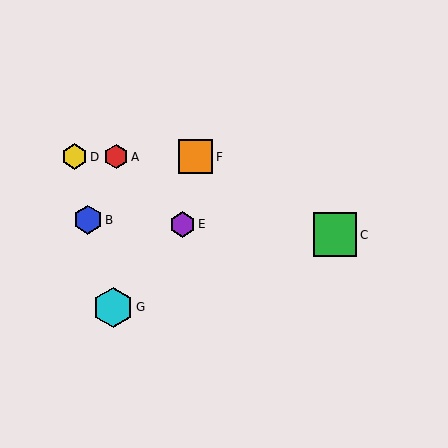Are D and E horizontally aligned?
No, D is at y≈157 and E is at y≈224.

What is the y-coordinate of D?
Object D is at y≈157.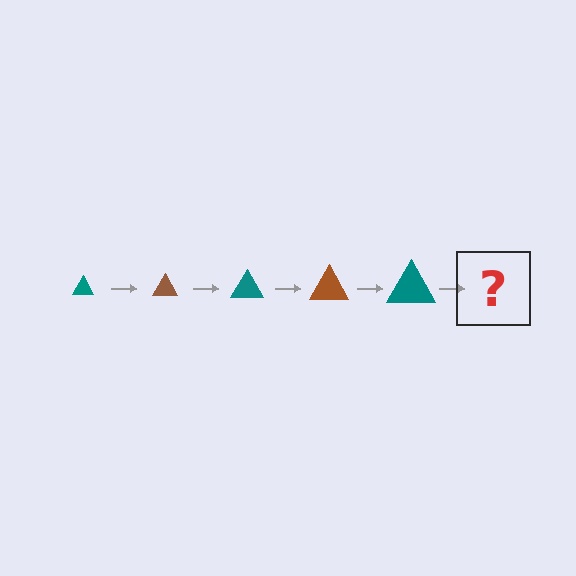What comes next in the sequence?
The next element should be a brown triangle, larger than the previous one.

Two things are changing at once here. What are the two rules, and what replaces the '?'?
The two rules are that the triangle grows larger each step and the color cycles through teal and brown. The '?' should be a brown triangle, larger than the previous one.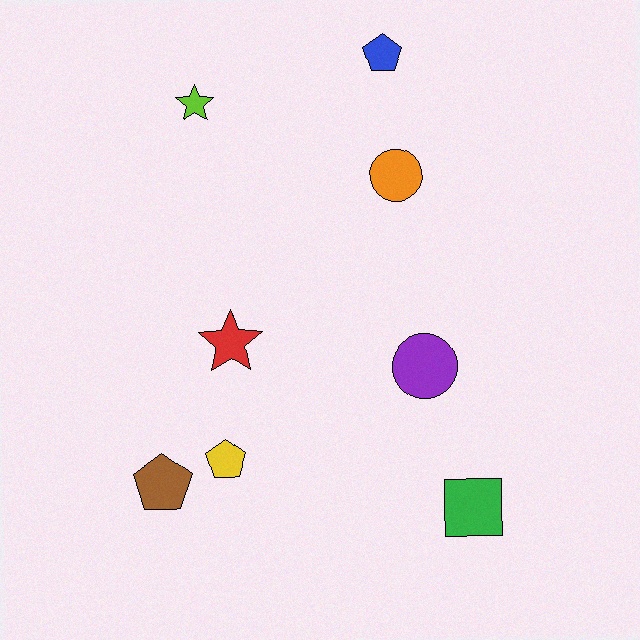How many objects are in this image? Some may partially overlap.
There are 8 objects.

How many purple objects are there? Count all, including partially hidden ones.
There is 1 purple object.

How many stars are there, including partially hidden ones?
There are 2 stars.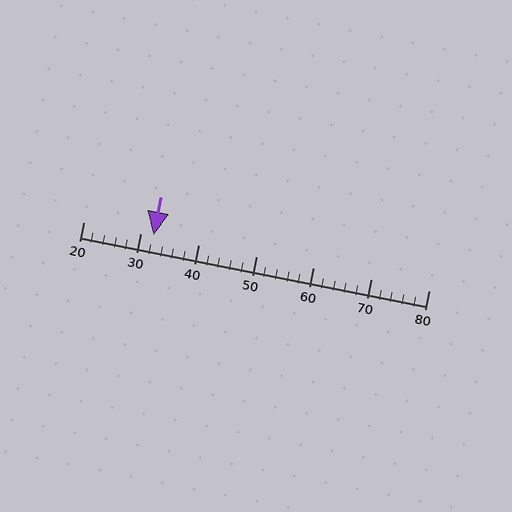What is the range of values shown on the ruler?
The ruler shows values from 20 to 80.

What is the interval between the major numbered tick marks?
The major tick marks are spaced 10 units apart.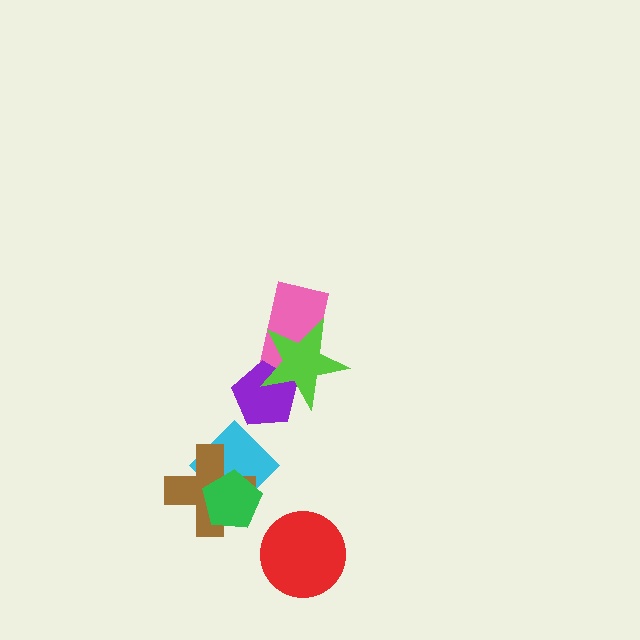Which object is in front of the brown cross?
The green pentagon is in front of the brown cross.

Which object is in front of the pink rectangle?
The lime star is in front of the pink rectangle.